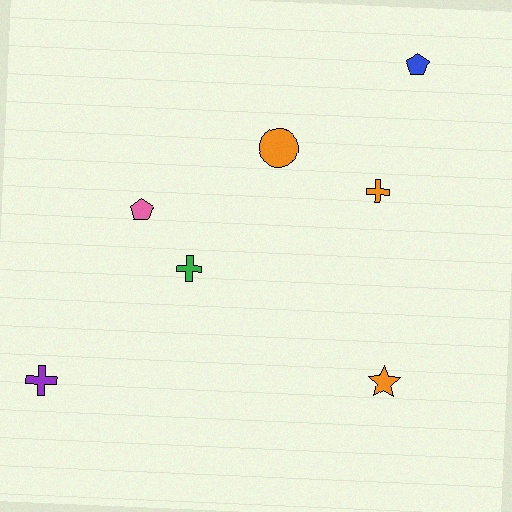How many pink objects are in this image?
There is 1 pink object.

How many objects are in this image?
There are 7 objects.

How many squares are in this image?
There are no squares.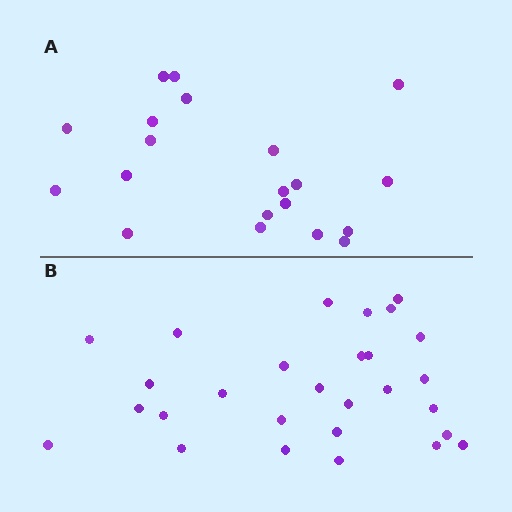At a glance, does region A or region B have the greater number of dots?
Region B (the bottom region) has more dots.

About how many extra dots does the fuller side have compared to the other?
Region B has roughly 8 or so more dots than region A.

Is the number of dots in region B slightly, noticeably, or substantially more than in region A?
Region B has noticeably more, but not dramatically so. The ratio is roughly 1.4 to 1.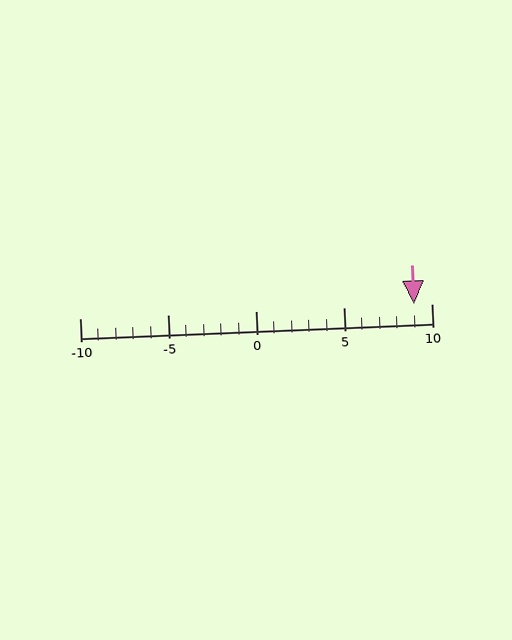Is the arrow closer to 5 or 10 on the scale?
The arrow is closer to 10.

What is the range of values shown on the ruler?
The ruler shows values from -10 to 10.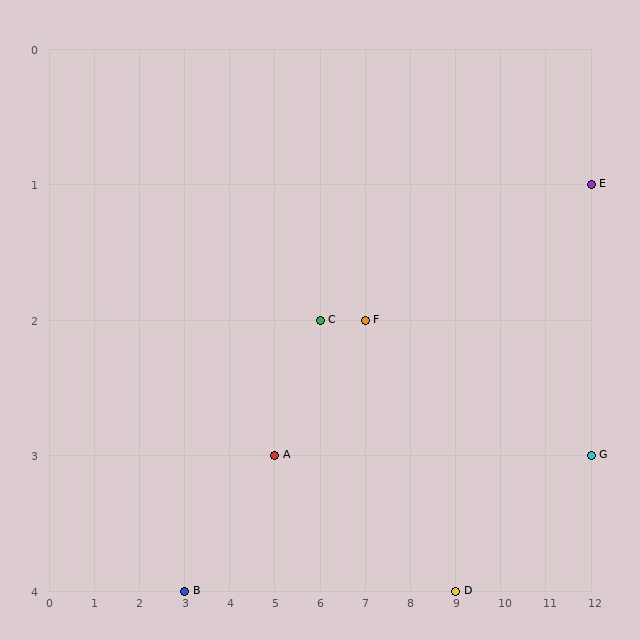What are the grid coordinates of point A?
Point A is at grid coordinates (5, 3).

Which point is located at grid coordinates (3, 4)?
Point B is at (3, 4).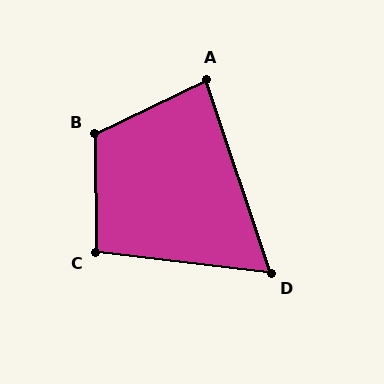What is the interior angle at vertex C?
Approximately 98 degrees (obtuse).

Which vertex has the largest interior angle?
B, at approximately 115 degrees.